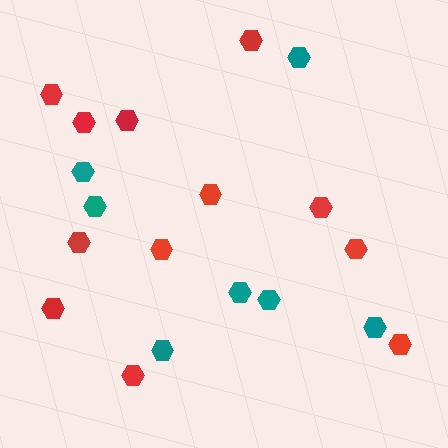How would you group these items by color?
There are 2 groups: one group of red hexagons (12) and one group of teal hexagons (7).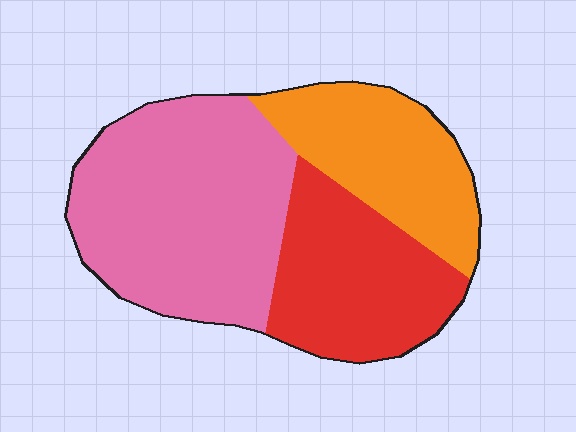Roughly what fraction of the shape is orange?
Orange covers 25% of the shape.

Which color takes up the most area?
Pink, at roughly 45%.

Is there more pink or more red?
Pink.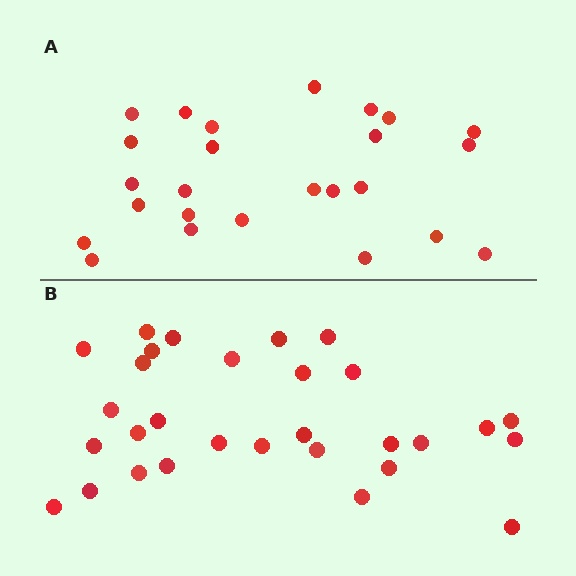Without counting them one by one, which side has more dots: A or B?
Region B (the bottom region) has more dots.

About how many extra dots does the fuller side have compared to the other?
Region B has about 5 more dots than region A.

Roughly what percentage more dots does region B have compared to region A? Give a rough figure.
About 20% more.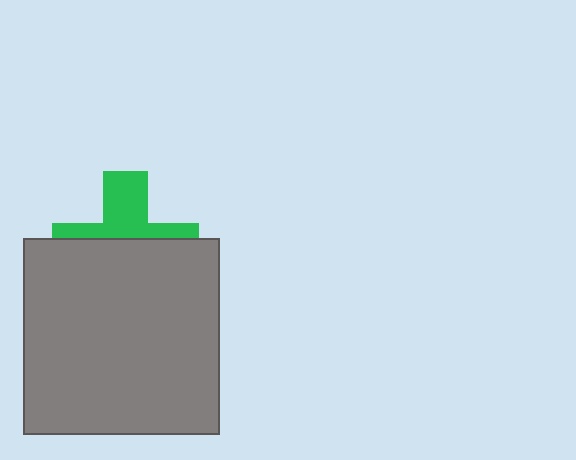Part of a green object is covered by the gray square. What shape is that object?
It is a cross.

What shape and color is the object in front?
The object in front is a gray square.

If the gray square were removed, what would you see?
You would see the complete green cross.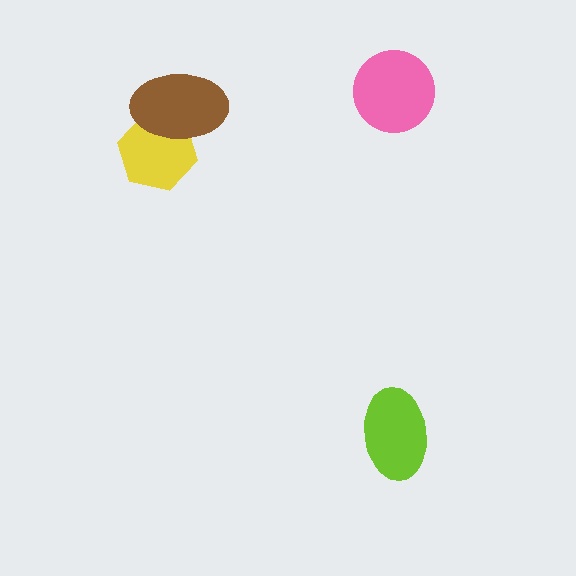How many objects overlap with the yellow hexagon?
1 object overlaps with the yellow hexagon.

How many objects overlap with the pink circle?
0 objects overlap with the pink circle.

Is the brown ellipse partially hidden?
No, no other shape covers it.